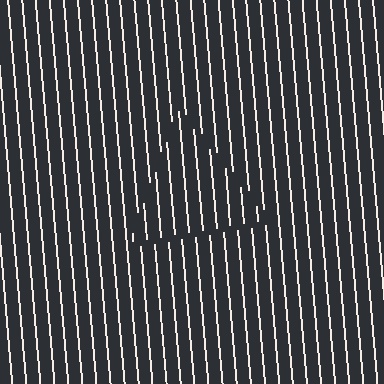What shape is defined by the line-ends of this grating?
An illusory triangle. The interior of the shape contains the same grating, shifted by half a period — the contour is defined by the phase discontinuity where line-ends from the inner and outer gratings abut.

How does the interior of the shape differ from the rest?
The interior of the shape contains the same grating, shifted by half a period — the contour is defined by the phase discontinuity where line-ends from the inner and outer gratings abut.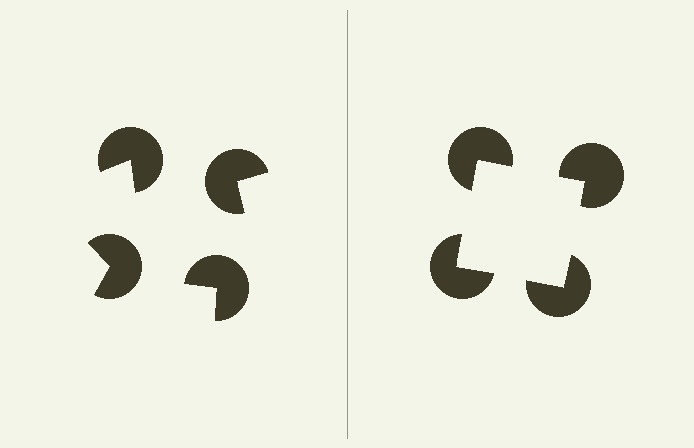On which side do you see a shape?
An illusory square appears on the right side. On the left side the wedge cuts are rotated, so no coherent shape forms.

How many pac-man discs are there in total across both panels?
8 — 4 on each side.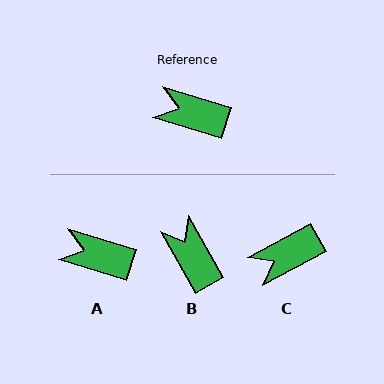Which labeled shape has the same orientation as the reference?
A.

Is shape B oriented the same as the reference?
No, it is off by about 43 degrees.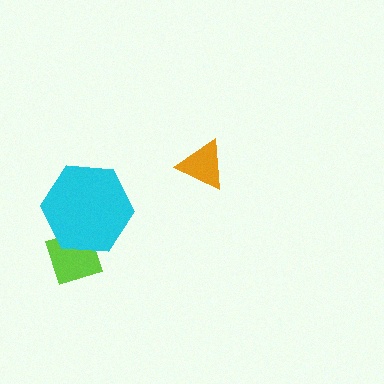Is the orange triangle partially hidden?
No, no other shape covers it.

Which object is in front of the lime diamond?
The cyan hexagon is in front of the lime diamond.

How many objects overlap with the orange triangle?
0 objects overlap with the orange triangle.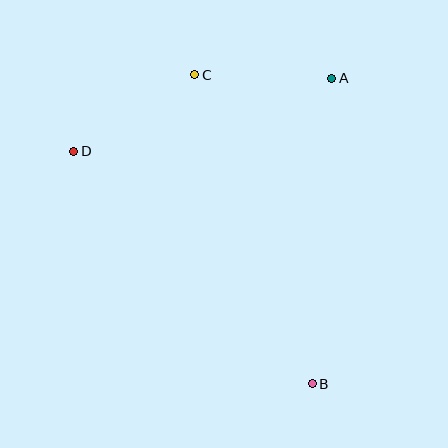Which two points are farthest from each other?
Points B and D are farthest from each other.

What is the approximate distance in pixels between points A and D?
The distance between A and D is approximately 268 pixels.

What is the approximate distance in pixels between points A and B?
The distance between A and B is approximately 306 pixels.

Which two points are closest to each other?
Points A and C are closest to each other.